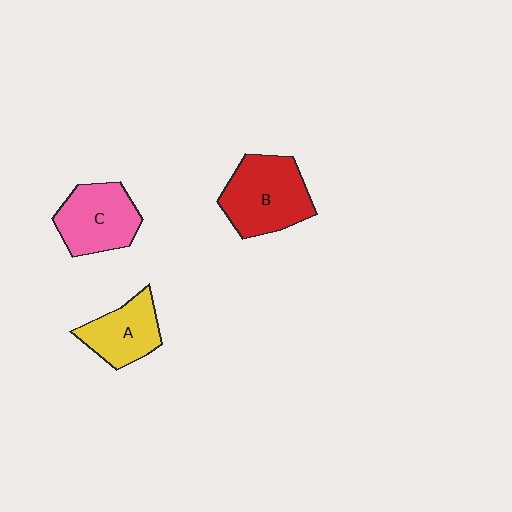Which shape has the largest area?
Shape B (red).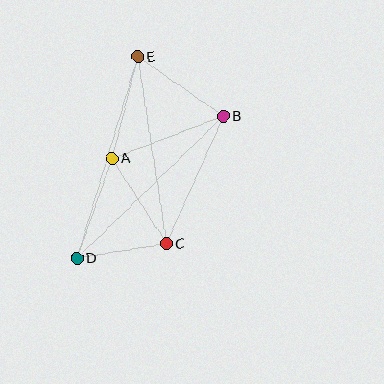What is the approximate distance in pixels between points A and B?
The distance between A and B is approximately 119 pixels.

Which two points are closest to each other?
Points C and D are closest to each other.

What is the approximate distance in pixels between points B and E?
The distance between B and E is approximately 104 pixels.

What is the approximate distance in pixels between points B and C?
The distance between B and C is approximately 139 pixels.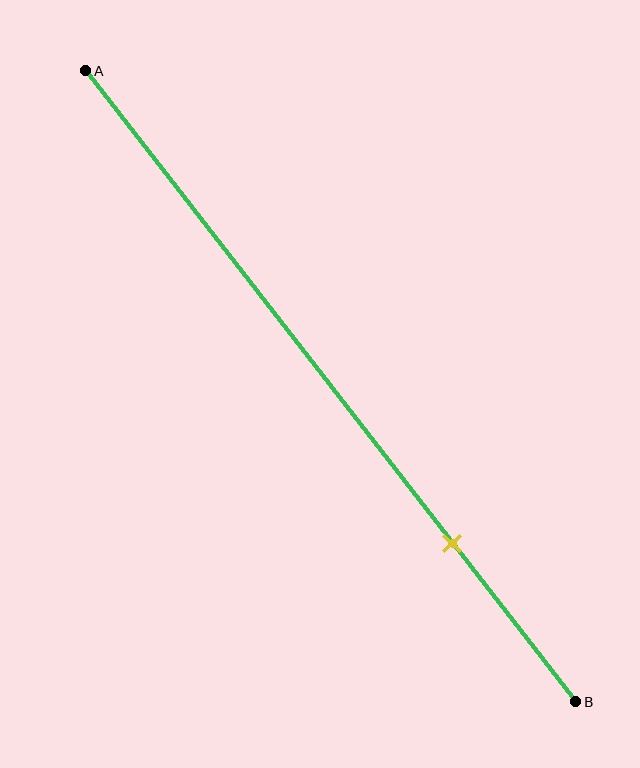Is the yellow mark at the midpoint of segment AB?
No, the mark is at about 75% from A, not at the 50% midpoint.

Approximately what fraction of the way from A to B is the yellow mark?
The yellow mark is approximately 75% of the way from A to B.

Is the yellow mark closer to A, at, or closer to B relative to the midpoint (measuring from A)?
The yellow mark is closer to point B than the midpoint of segment AB.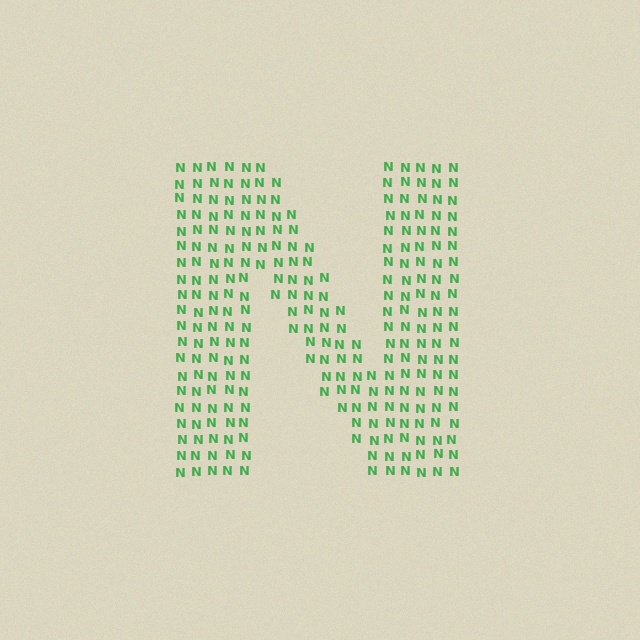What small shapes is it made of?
It is made of small letter N's.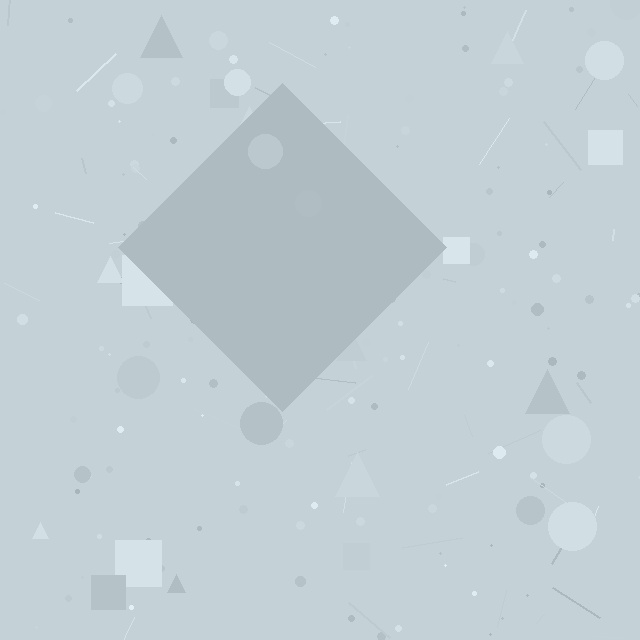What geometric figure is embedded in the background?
A diamond is embedded in the background.